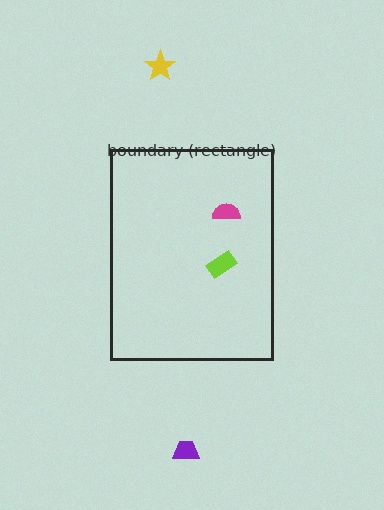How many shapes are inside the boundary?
2 inside, 2 outside.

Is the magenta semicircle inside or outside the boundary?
Inside.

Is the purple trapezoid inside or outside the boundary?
Outside.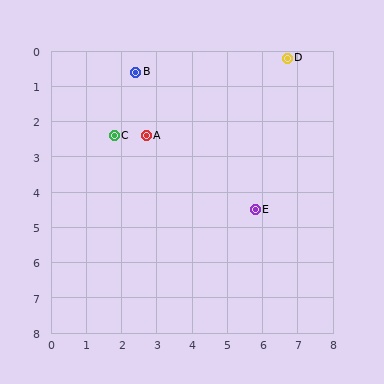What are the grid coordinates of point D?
Point D is at approximately (6.7, 0.2).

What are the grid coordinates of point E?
Point E is at approximately (5.8, 4.5).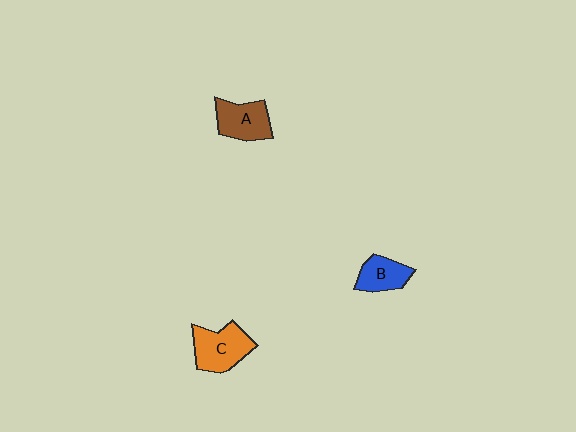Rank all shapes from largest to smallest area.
From largest to smallest: C (orange), A (brown), B (blue).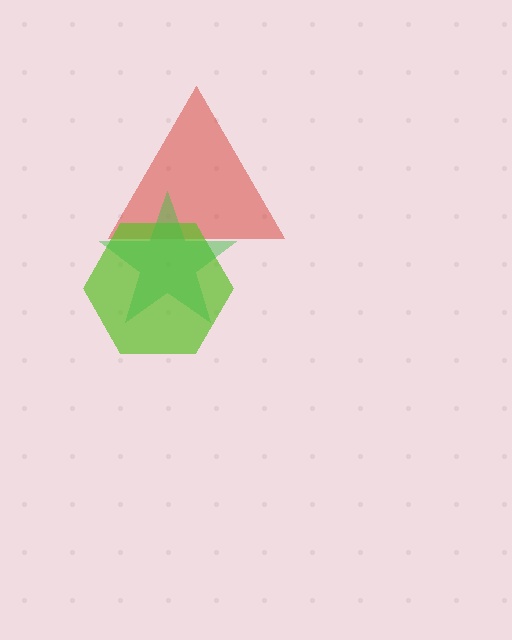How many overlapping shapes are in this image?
There are 3 overlapping shapes in the image.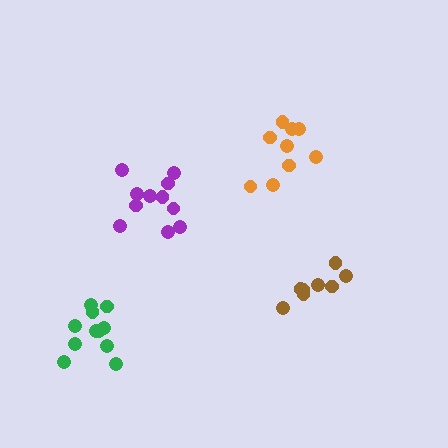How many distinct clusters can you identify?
There are 4 distinct clusters.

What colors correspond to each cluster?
The clusters are colored: orange, purple, green, brown.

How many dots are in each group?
Group 1: 9 dots, Group 2: 11 dots, Group 3: 11 dots, Group 4: 8 dots (39 total).